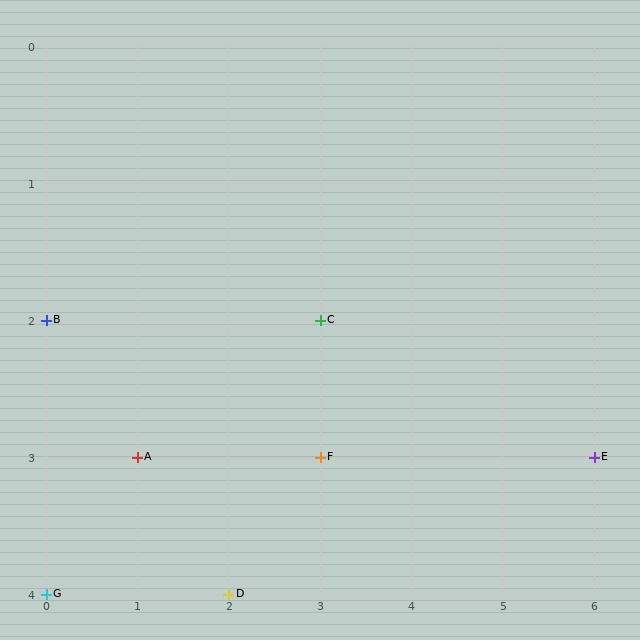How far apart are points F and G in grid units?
Points F and G are 3 columns and 1 row apart (about 3.2 grid units diagonally).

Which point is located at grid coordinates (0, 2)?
Point B is at (0, 2).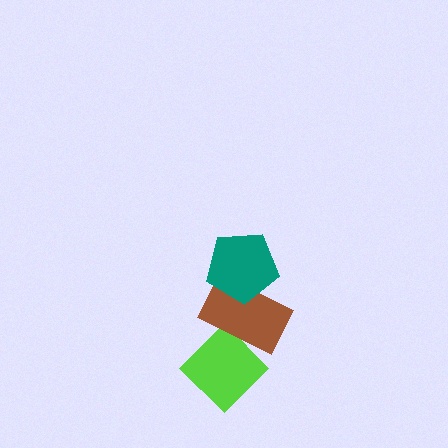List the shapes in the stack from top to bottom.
From top to bottom: the teal pentagon, the brown rectangle, the lime diamond.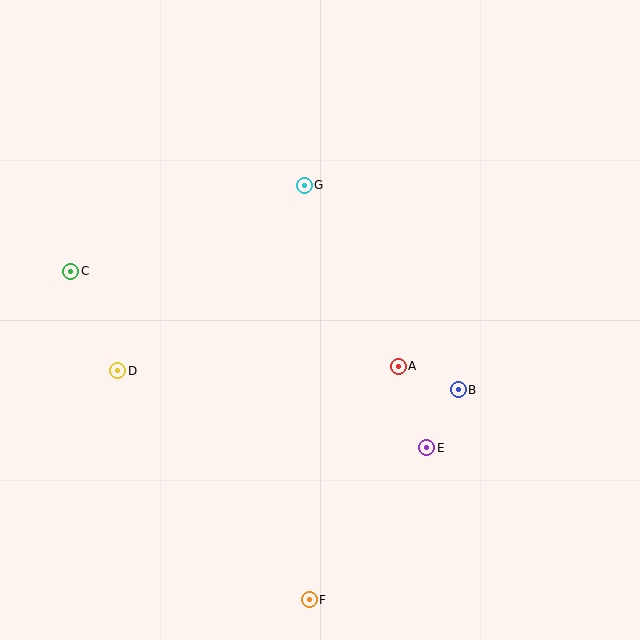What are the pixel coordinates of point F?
Point F is at (309, 600).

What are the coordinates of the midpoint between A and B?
The midpoint between A and B is at (428, 378).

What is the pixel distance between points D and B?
The distance between D and B is 341 pixels.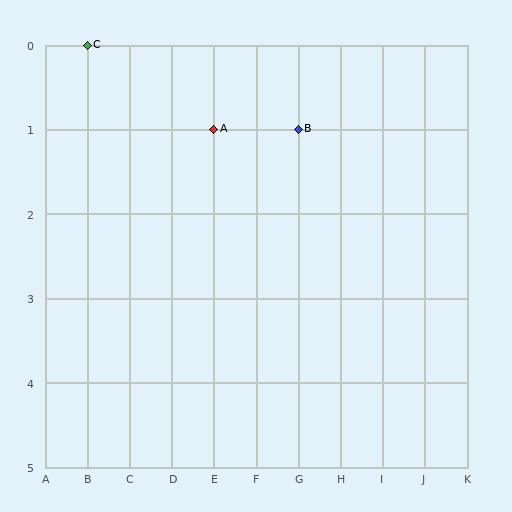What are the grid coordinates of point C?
Point C is at grid coordinates (B, 0).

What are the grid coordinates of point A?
Point A is at grid coordinates (E, 1).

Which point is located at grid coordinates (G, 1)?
Point B is at (G, 1).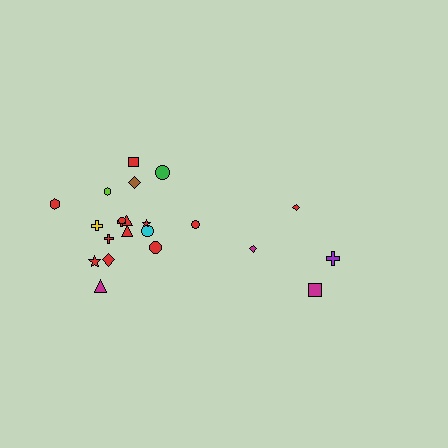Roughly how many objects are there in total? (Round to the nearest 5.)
Roughly 25 objects in total.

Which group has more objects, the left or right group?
The left group.